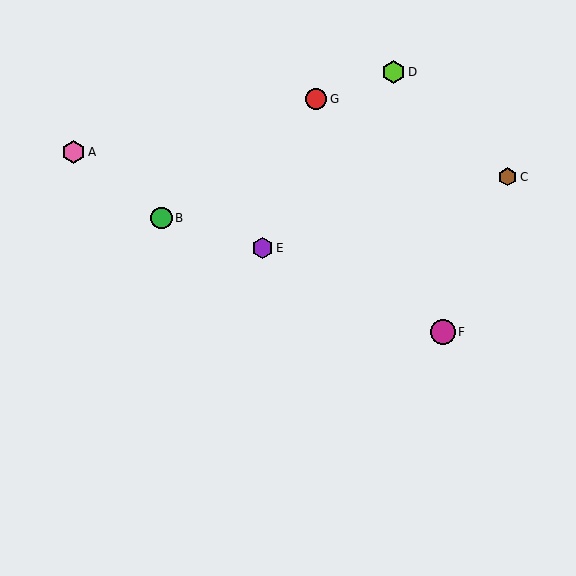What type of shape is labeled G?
Shape G is a red circle.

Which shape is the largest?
The magenta circle (labeled F) is the largest.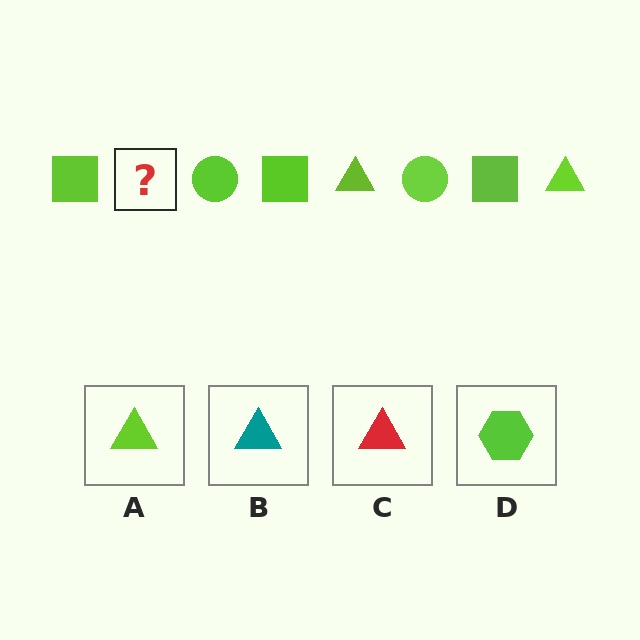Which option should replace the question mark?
Option A.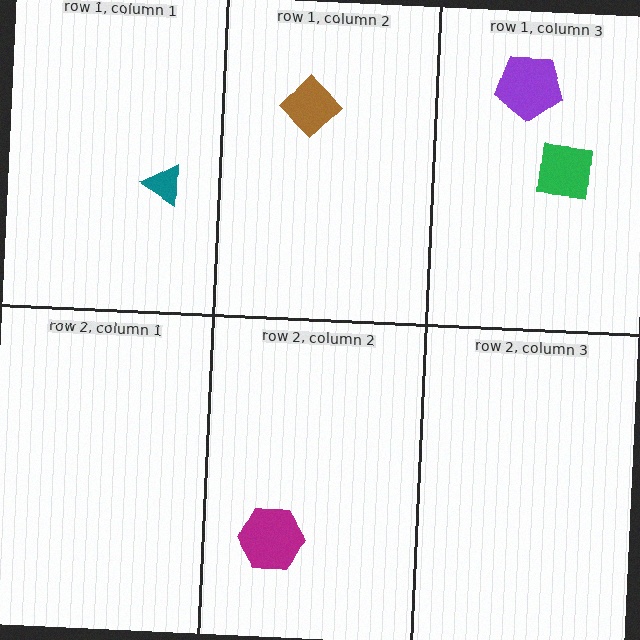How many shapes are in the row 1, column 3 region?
2.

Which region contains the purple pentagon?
The row 1, column 3 region.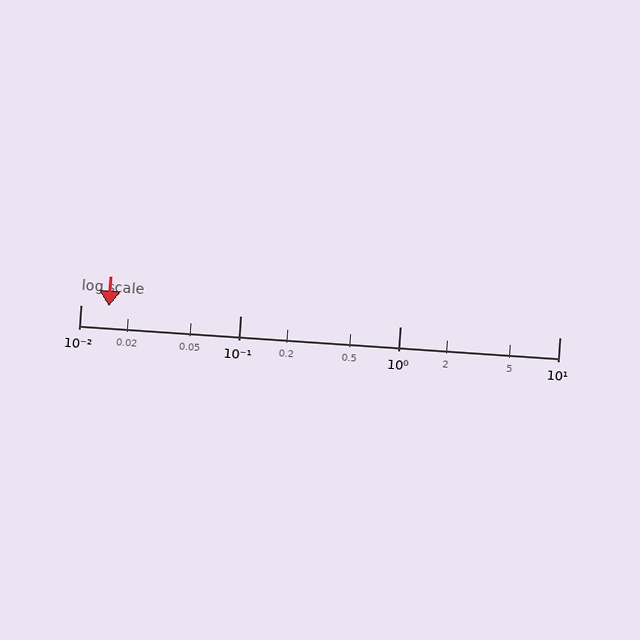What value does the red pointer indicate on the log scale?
The pointer indicates approximately 0.015.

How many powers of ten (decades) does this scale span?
The scale spans 3 decades, from 0.01 to 10.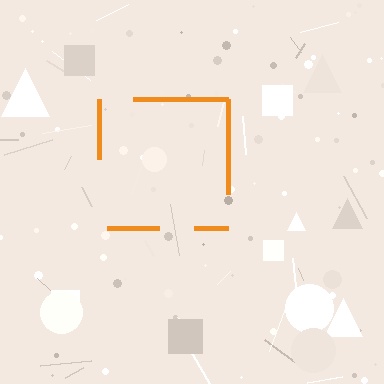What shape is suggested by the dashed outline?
The dashed outline suggests a square.